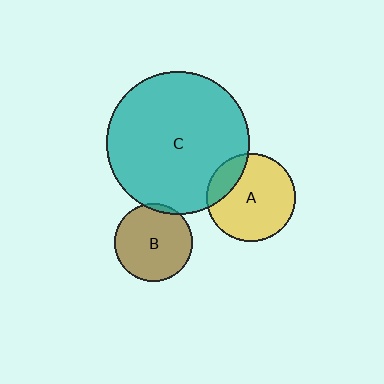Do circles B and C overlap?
Yes.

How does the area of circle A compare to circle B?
Approximately 1.3 times.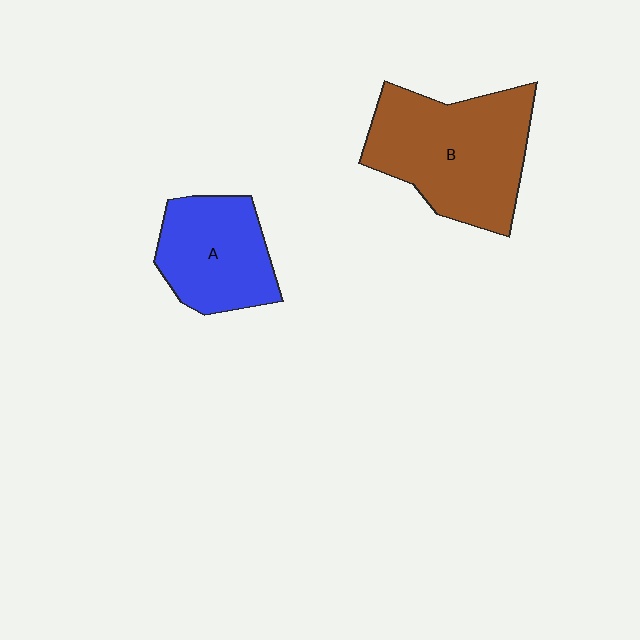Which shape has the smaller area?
Shape A (blue).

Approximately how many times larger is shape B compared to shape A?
Approximately 1.5 times.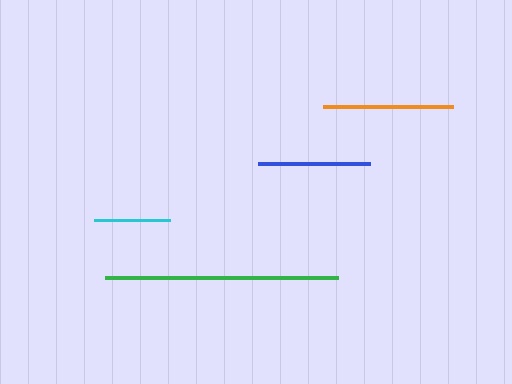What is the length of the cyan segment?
The cyan segment is approximately 76 pixels long.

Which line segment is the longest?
The green line is the longest at approximately 233 pixels.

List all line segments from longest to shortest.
From longest to shortest: green, orange, blue, cyan.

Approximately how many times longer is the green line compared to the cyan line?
The green line is approximately 3.1 times the length of the cyan line.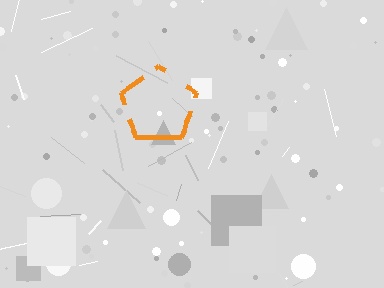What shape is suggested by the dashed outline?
The dashed outline suggests a pentagon.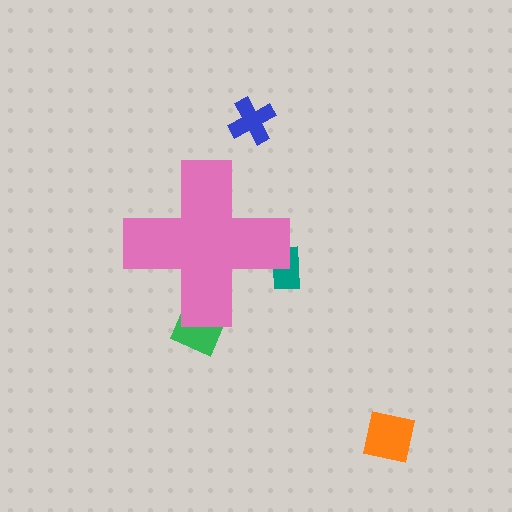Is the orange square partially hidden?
No, the orange square is fully visible.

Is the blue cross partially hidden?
No, the blue cross is fully visible.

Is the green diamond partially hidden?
Yes, the green diamond is partially hidden behind the pink cross.